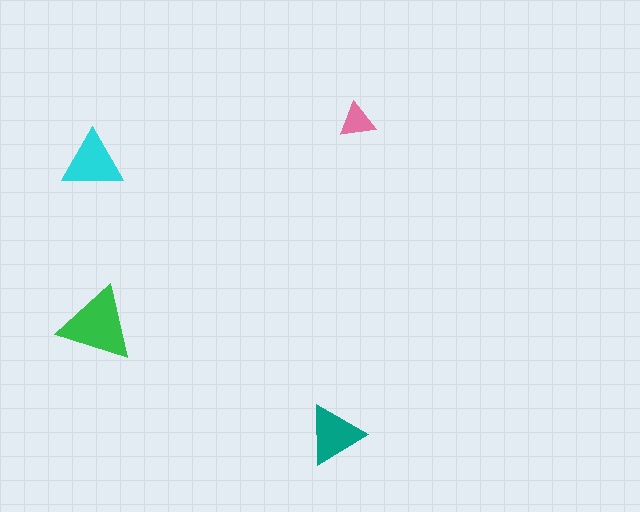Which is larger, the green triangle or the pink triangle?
The green one.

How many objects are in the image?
There are 4 objects in the image.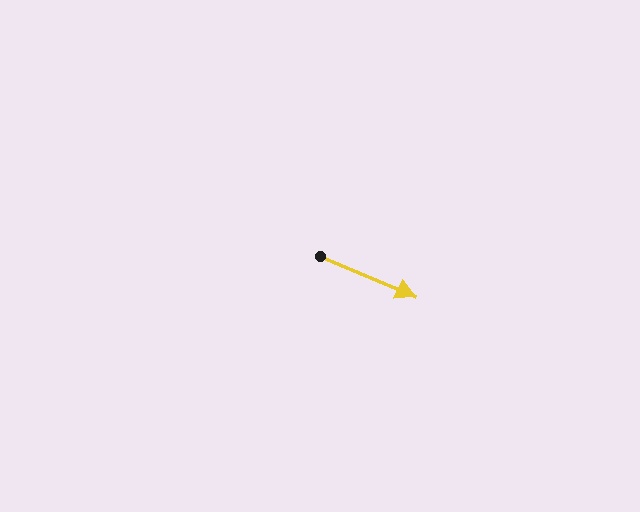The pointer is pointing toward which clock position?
Roughly 4 o'clock.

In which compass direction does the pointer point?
Southeast.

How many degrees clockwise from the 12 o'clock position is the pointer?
Approximately 113 degrees.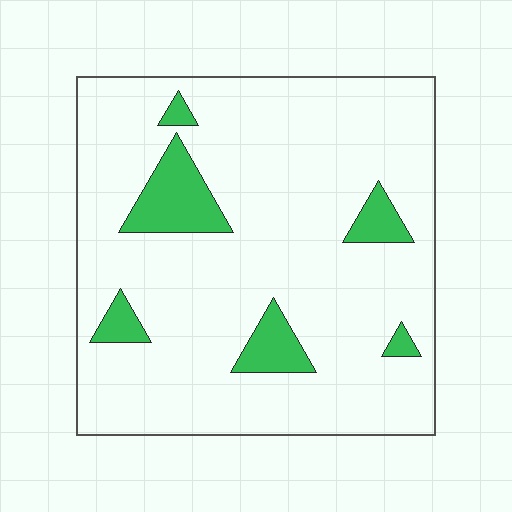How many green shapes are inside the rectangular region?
6.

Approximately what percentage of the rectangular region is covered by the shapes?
Approximately 10%.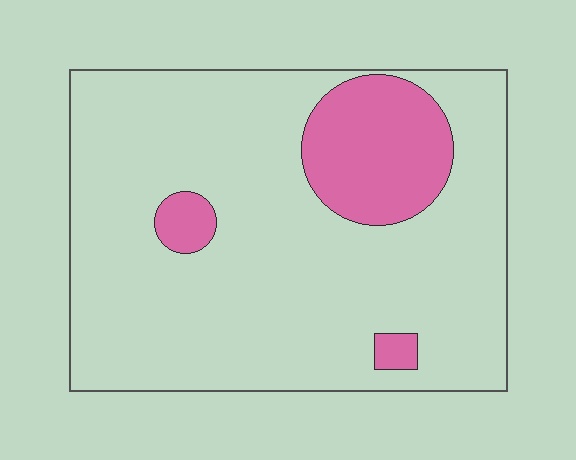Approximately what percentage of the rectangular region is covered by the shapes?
Approximately 15%.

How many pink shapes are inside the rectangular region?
3.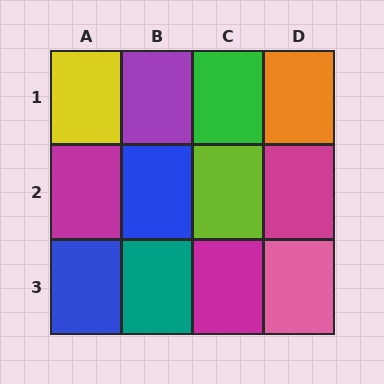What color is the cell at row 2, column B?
Blue.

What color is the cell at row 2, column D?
Magenta.